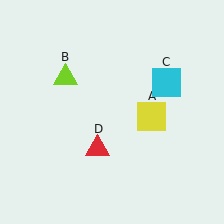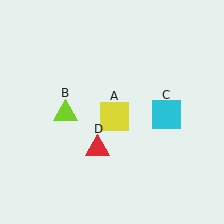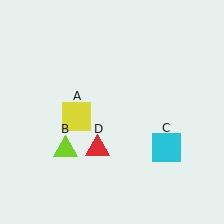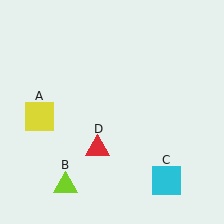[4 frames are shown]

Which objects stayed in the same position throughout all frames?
Red triangle (object D) remained stationary.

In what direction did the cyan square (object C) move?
The cyan square (object C) moved down.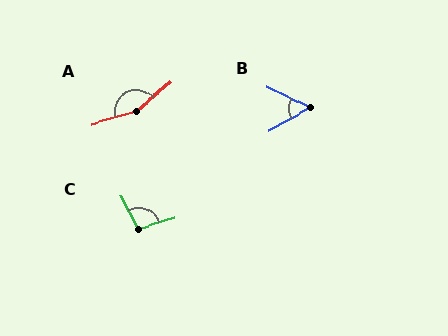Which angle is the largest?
A, at approximately 156 degrees.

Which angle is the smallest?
B, at approximately 55 degrees.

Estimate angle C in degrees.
Approximately 101 degrees.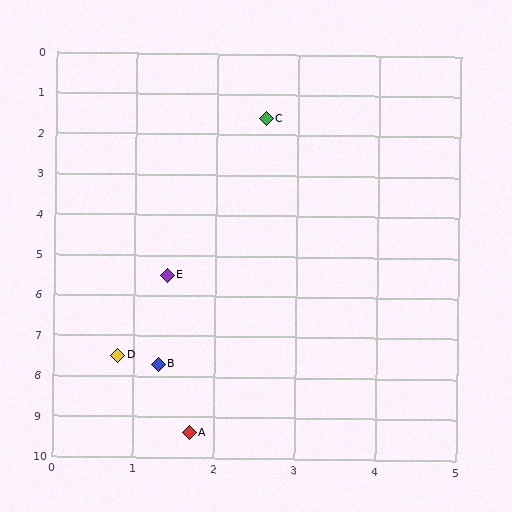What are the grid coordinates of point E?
Point E is at approximately (1.4, 5.5).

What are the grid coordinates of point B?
Point B is at approximately (1.3, 7.7).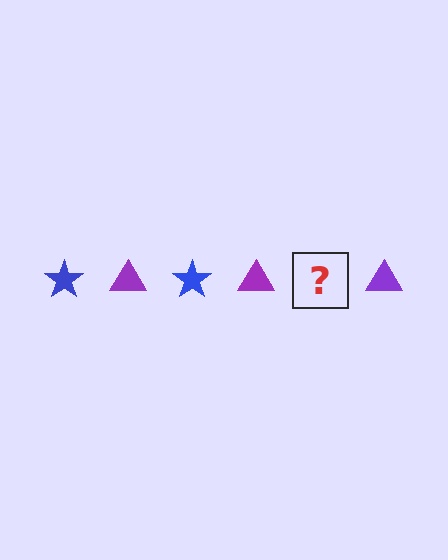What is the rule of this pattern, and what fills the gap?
The rule is that the pattern alternates between blue star and purple triangle. The gap should be filled with a blue star.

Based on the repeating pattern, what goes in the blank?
The blank should be a blue star.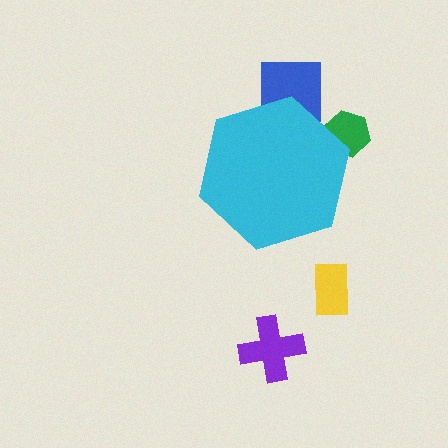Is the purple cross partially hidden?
No, the purple cross is fully visible.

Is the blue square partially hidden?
Yes, the blue square is partially hidden behind the cyan hexagon.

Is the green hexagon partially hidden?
Yes, the green hexagon is partially hidden behind the cyan hexagon.